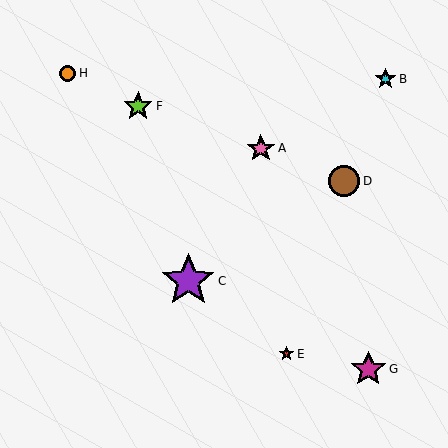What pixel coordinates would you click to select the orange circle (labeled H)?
Click at (68, 73) to select the orange circle H.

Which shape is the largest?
The purple star (labeled C) is the largest.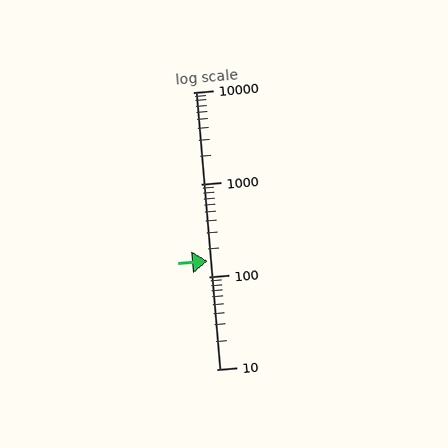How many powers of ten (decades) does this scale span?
The scale spans 3 decades, from 10 to 10000.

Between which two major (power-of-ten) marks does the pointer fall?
The pointer is between 100 and 1000.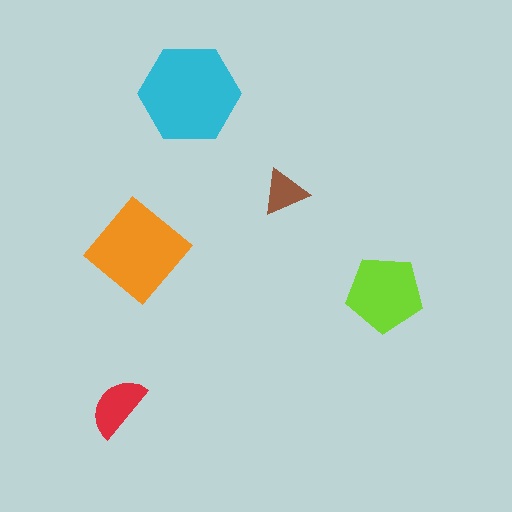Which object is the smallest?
The brown triangle.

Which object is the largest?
The cyan hexagon.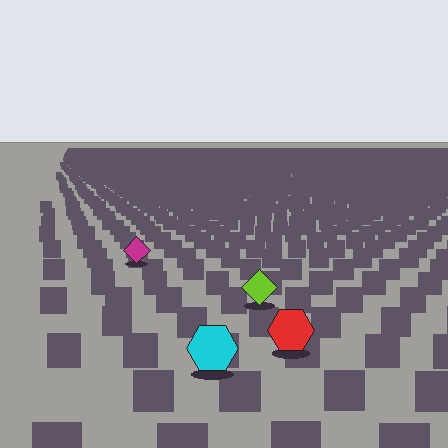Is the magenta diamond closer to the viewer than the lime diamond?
No. The lime diamond is closer — you can tell from the texture gradient: the ground texture is coarser near it.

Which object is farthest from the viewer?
The magenta diamond is farthest from the viewer. It appears smaller and the ground texture around it is denser.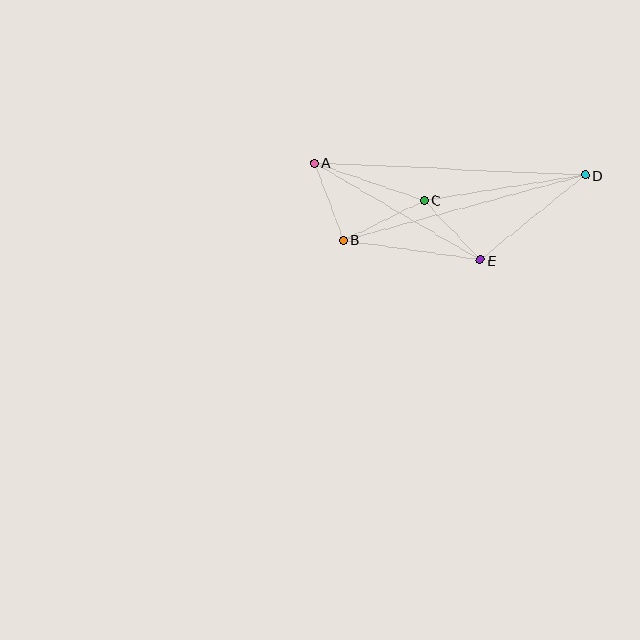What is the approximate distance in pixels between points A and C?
The distance between A and C is approximately 116 pixels.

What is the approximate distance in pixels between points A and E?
The distance between A and E is approximately 192 pixels.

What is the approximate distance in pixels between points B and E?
The distance between B and E is approximately 138 pixels.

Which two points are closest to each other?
Points C and E are closest to each other.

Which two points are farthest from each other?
Points A and D are farthest from each other.